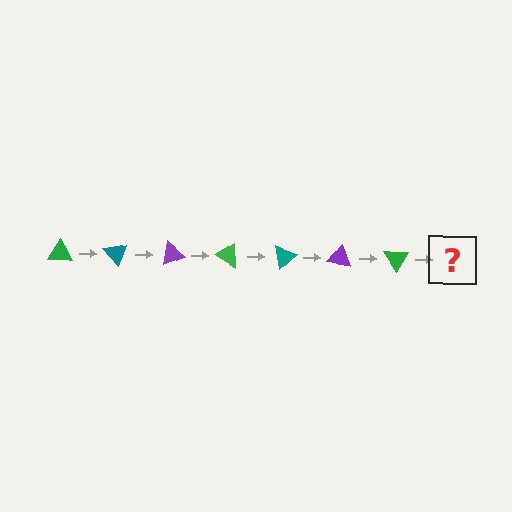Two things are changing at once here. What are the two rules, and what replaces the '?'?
The two rules are that it rotates 50 degrees each step and the color cycles through green, teal, and purple. The '?' should be a teal triangle, rotated 350 degrees from the start.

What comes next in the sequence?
The next element should be a teal triangle, rotated 350 degrees from the start.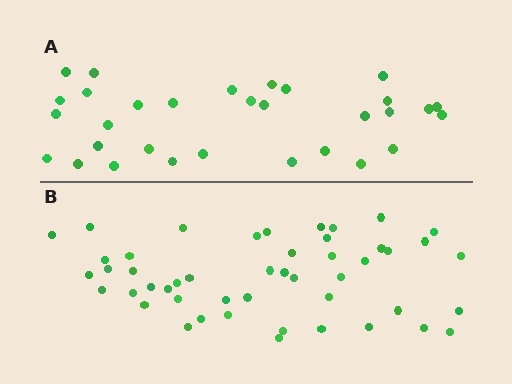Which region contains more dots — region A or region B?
Region B (the bottom region) has more dots.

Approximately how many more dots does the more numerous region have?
Region B has approximately 15 more dots than region A.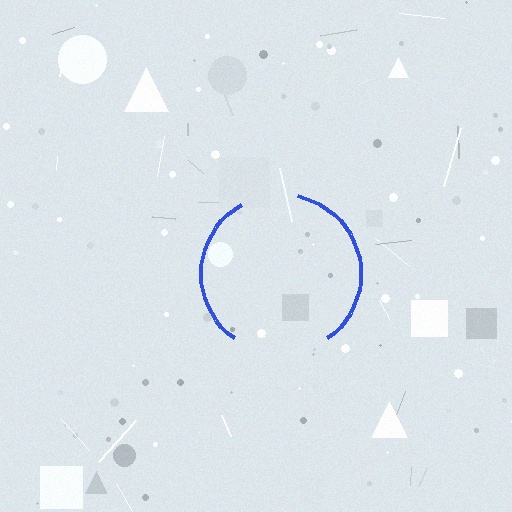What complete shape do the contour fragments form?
The contour fragments form a circle.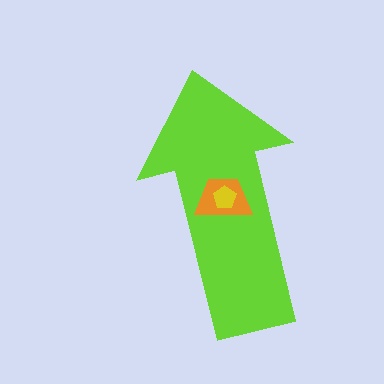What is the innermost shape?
The yellow pentagon.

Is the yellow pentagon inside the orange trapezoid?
Yes.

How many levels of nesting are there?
3.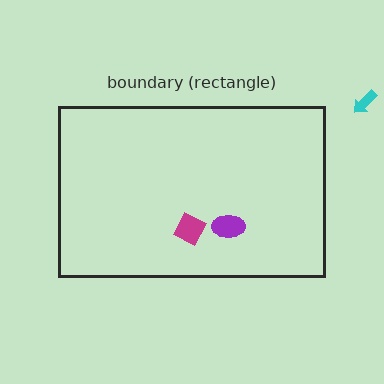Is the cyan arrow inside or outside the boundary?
Outside.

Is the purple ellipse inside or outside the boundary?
Inside.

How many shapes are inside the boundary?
2 inside, 1 outside.